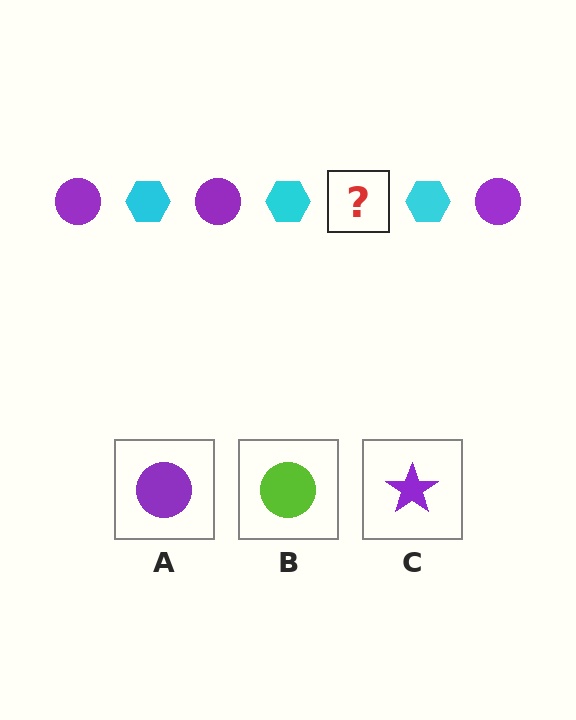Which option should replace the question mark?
Option A.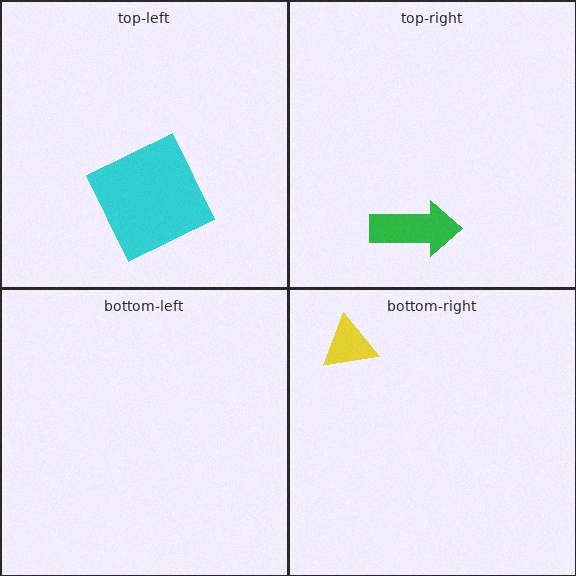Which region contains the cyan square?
The top-left region.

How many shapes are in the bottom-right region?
1.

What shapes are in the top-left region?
The cyan square.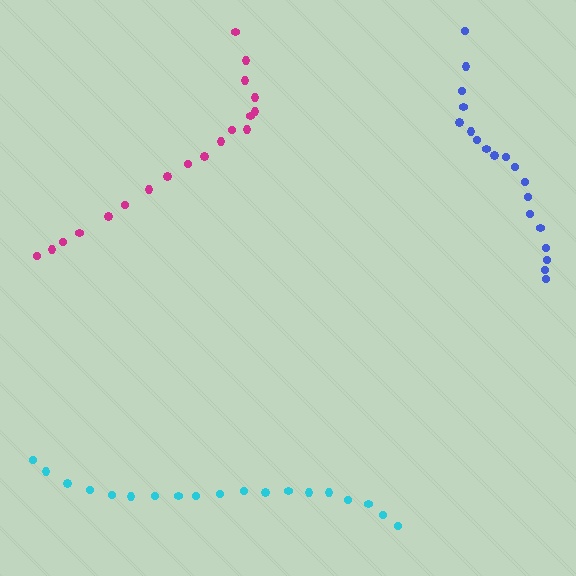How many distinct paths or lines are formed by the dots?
There are 3 distinct paths.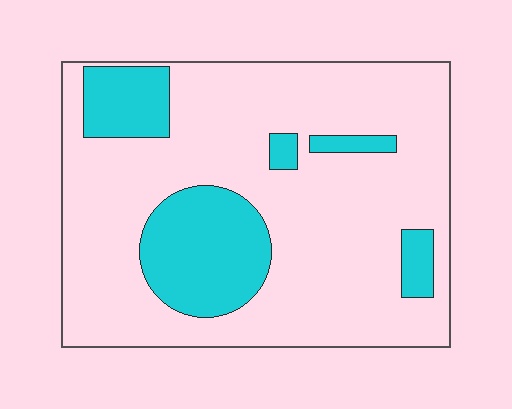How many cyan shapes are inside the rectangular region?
5.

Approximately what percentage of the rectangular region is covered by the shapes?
Approximately 20%.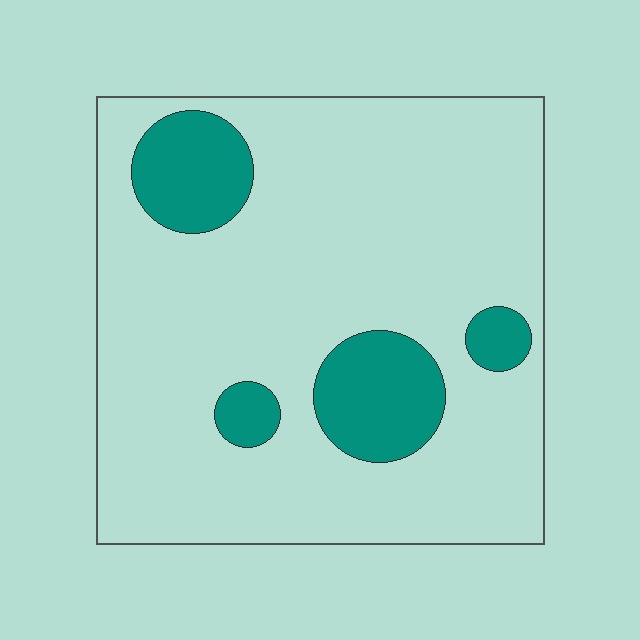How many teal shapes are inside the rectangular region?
4.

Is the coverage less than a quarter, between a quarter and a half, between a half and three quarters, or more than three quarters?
Less than a quarter.